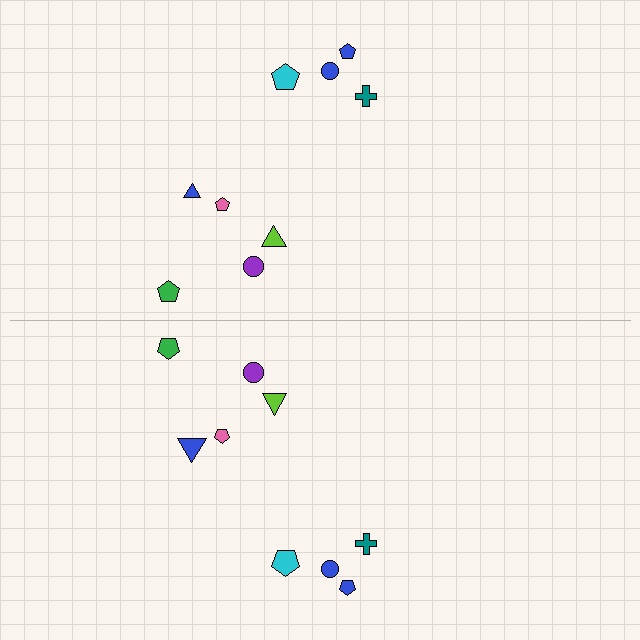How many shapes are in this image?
There are 18 shapes in this image.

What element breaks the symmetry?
The blue triangle on the bottom side has a different size than its mirror counterpart.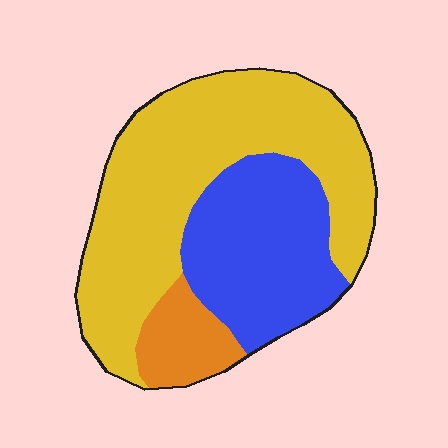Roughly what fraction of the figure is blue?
Blue takes up about one third (1/3) of the figure.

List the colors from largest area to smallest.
From largest to smallest: yellow, blue, orange.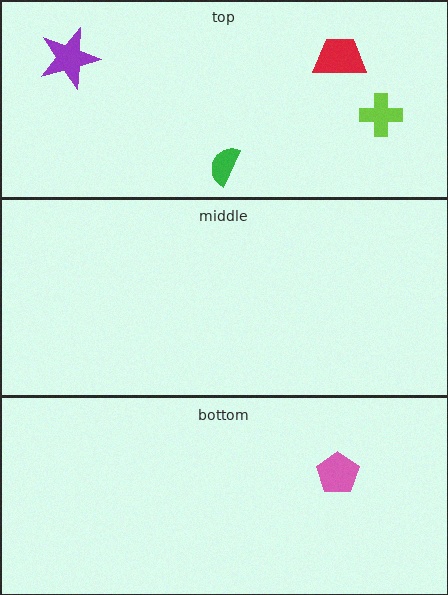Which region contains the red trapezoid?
The top region.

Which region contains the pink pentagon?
The bottom region.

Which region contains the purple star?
The top region.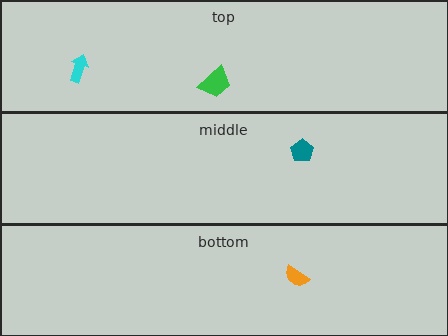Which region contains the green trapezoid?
The top region.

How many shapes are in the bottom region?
1.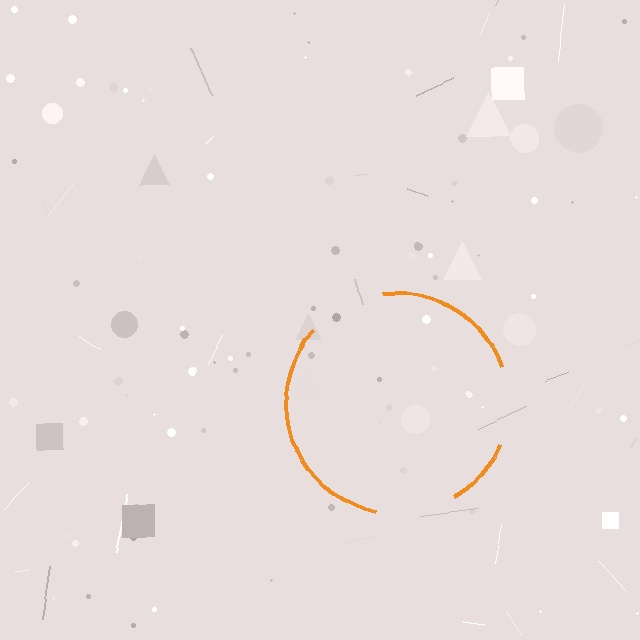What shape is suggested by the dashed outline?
The dashed outline suggests a circle.